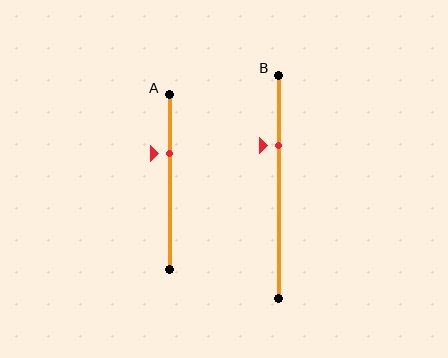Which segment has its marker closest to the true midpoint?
Segment A has its marker closest to the true midpoint.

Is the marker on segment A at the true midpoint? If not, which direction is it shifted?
No, the marker on segment A is shifted upward by about 16% of the segment length.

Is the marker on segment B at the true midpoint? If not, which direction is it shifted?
No, the marker on segment B is shifted upward by about 18% of the segment length.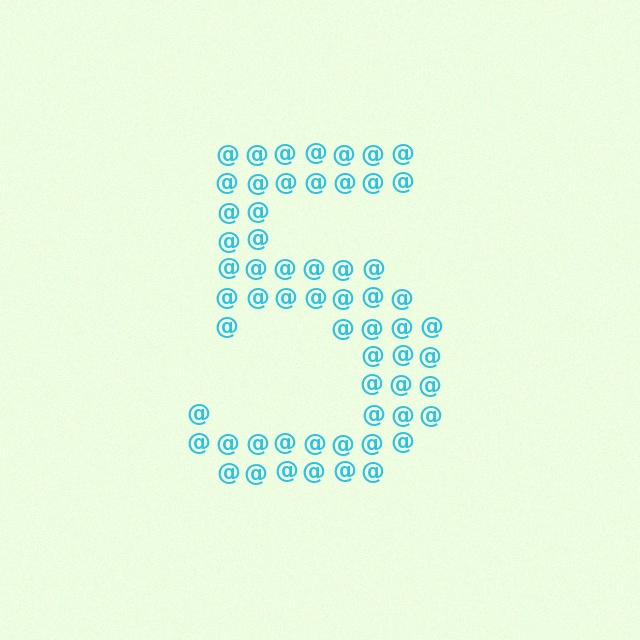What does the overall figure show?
The overall figure shows the digit 5.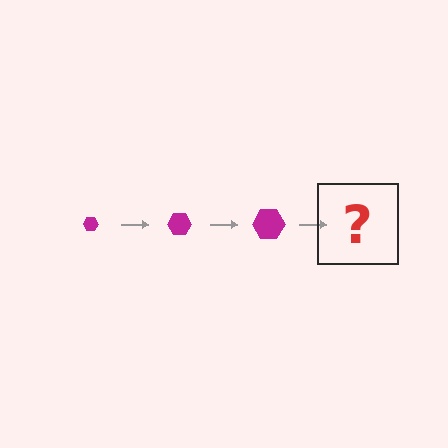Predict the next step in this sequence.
The next step is a magenta hexagon, larger than the previous one.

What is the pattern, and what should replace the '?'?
The pattern is that the hexagon gets progressively larger each step. The '?' should be a magenta hexagon, larger than the previous one.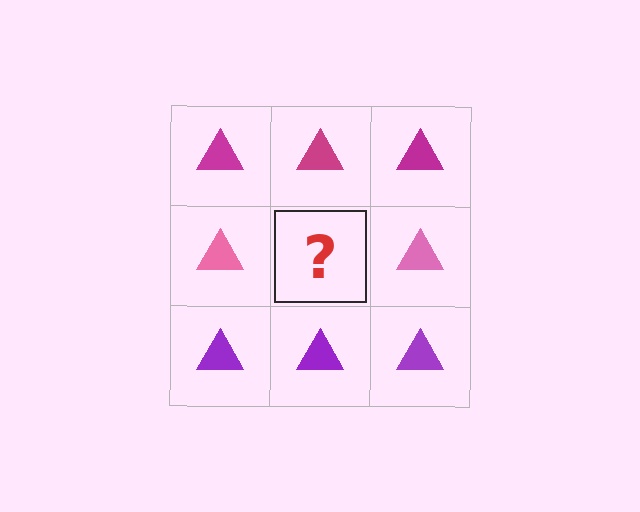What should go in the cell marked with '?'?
The missing cell should contain a pink triangle.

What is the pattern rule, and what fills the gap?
The rule is that each row has a consistent color. The gap should be filled with a pink triangle.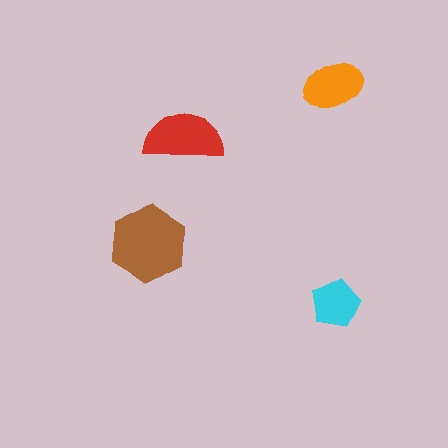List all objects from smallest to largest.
The cyan pentagon, the orange ellipse, the red semicircle, the brown hexagon.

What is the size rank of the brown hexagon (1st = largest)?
1st.